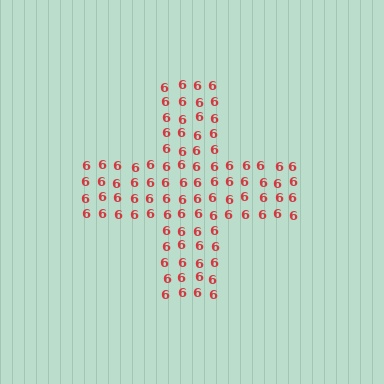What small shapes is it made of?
It is made of small digit 6's.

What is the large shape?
The large shape is a cross.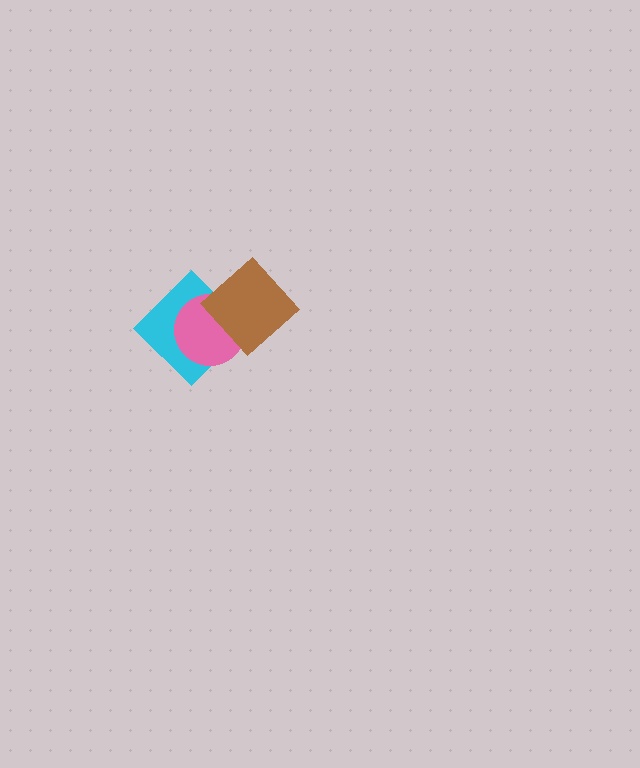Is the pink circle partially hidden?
Yes, it is partially covered by another shape.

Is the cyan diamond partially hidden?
Yes, it is partially covered by another shape.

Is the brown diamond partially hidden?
No, no other shape covers it.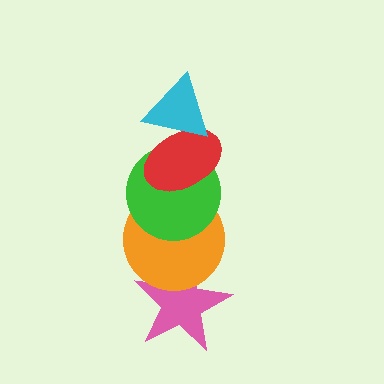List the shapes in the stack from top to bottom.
From top to bottom: the cyan triangle, the red ellipse, the green circle, the orange circle, the pink star.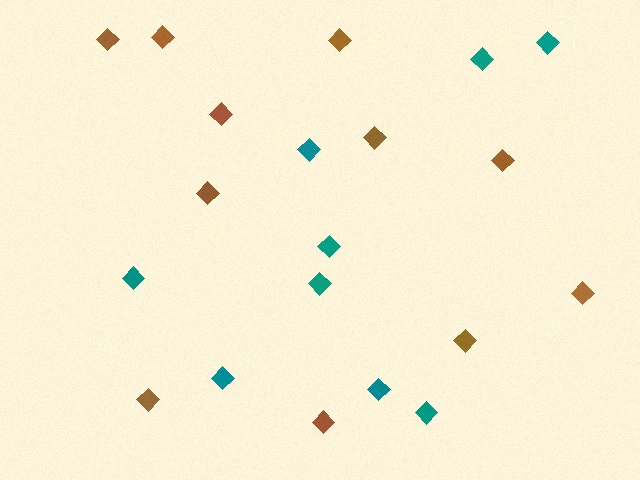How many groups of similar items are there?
There are 2 groups: one group of brown diamonds (11) and one group of teal diamonds (9).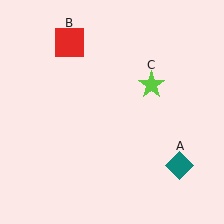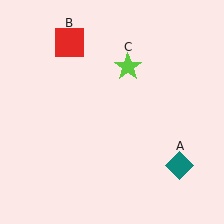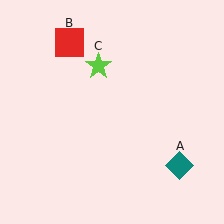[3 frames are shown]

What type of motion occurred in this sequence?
The lime star (object C) rotated counterclockwise around the center of the scene.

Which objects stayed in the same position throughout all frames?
Teal diamond (object A) and red square (object B) remained stationary.